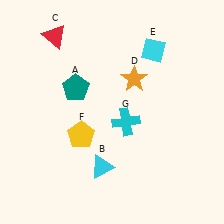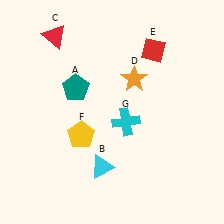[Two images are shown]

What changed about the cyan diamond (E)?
In Image 1, E is cyan. In Image 2, it changed to red.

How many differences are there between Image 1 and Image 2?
There is 1 difference between the two images.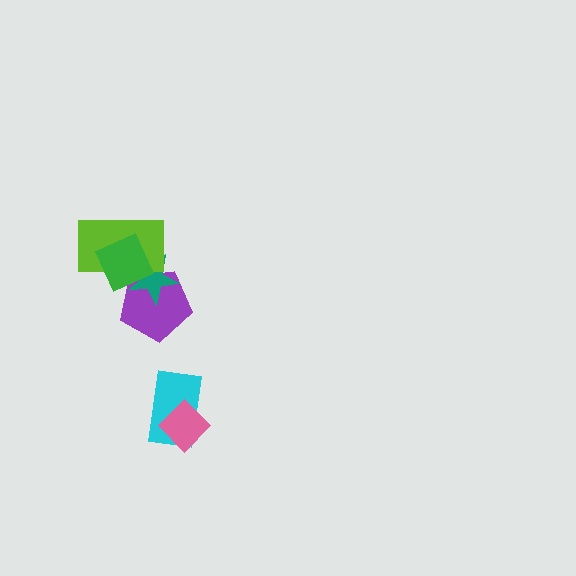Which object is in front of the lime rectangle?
The green diamond is in front of the lime rectangle.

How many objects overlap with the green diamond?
3 objects overlap with the green diamond.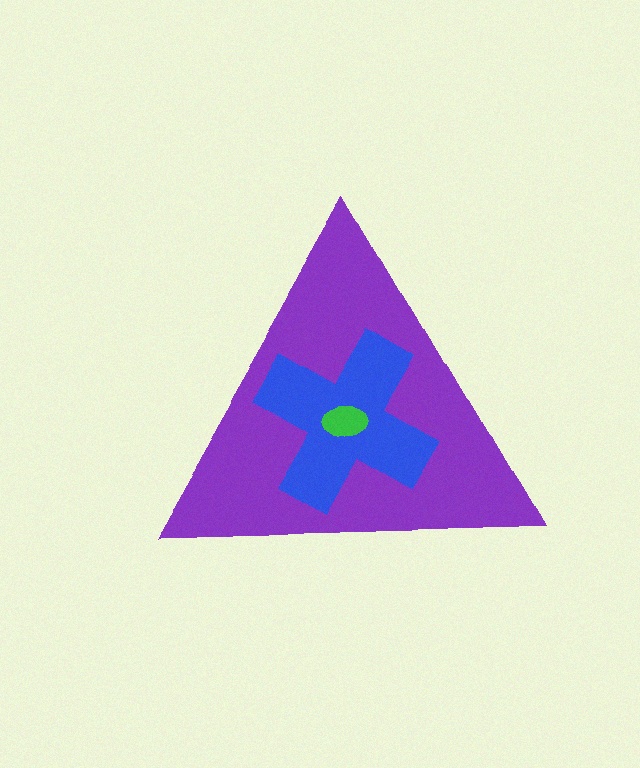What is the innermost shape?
The green ellipse.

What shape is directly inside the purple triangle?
The blue cross.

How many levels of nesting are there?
3.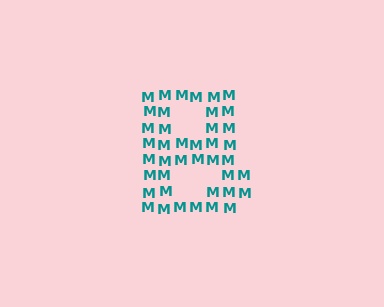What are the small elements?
The small elements are letter M's.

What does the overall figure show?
The overall figure shows the letter B.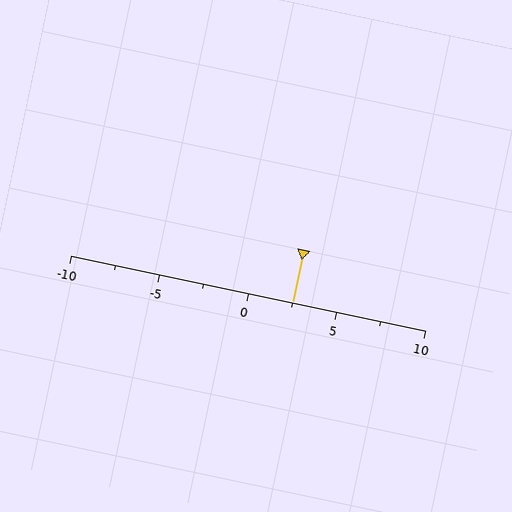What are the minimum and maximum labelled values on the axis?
The axis runs from -10 to 10.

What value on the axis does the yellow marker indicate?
The marker indicates approximately 2.5.